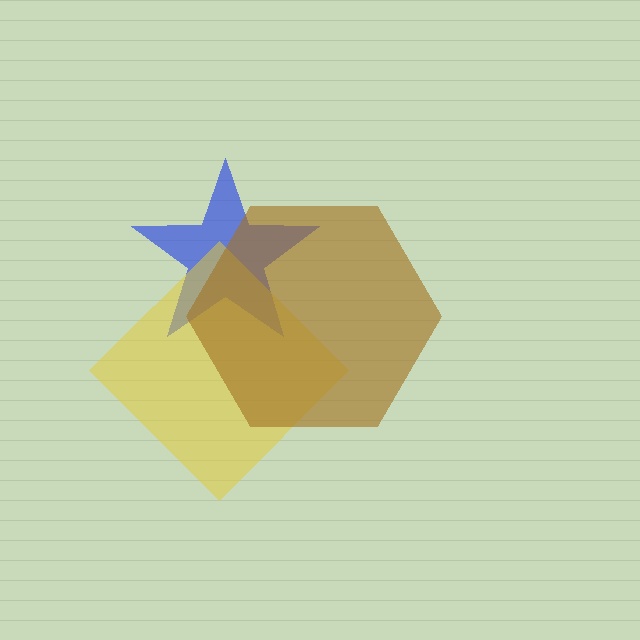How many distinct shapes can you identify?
There are 3 distinct shapes: a blue star, a yellow diamond, a brown hexagon.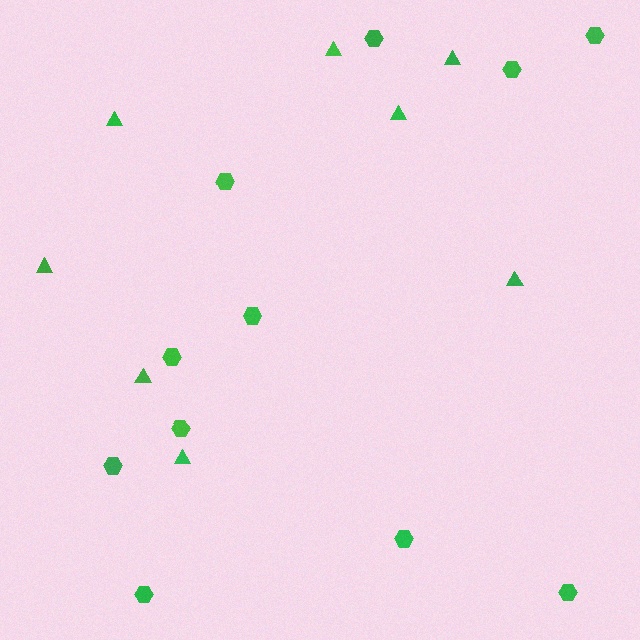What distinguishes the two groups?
There are 2 groups: one group of triangles (8) and one group of hexagons (11).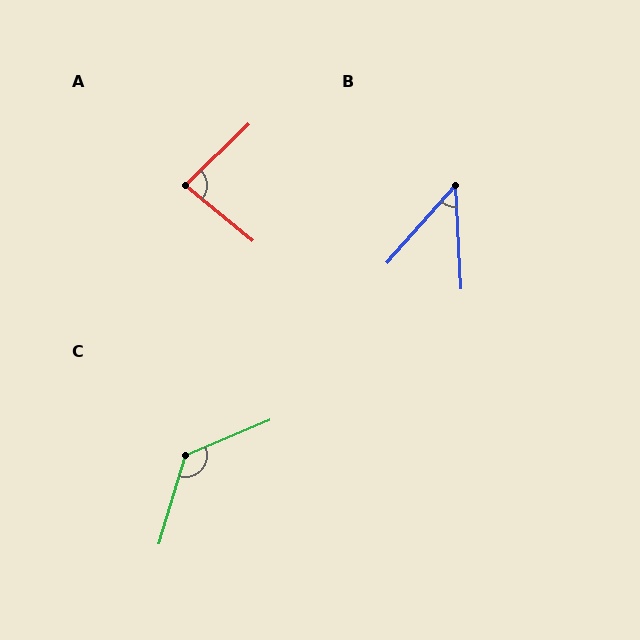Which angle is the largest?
C, at approximately 129 degrees.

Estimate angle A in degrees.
Approximately 84 degrees.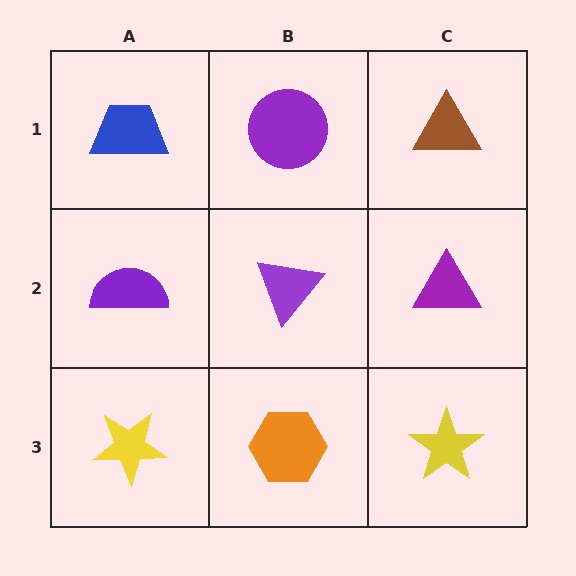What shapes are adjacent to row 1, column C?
A purple triangle (row 2, column C), a purple circle (row 1, column B).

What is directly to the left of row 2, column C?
A purple triangle.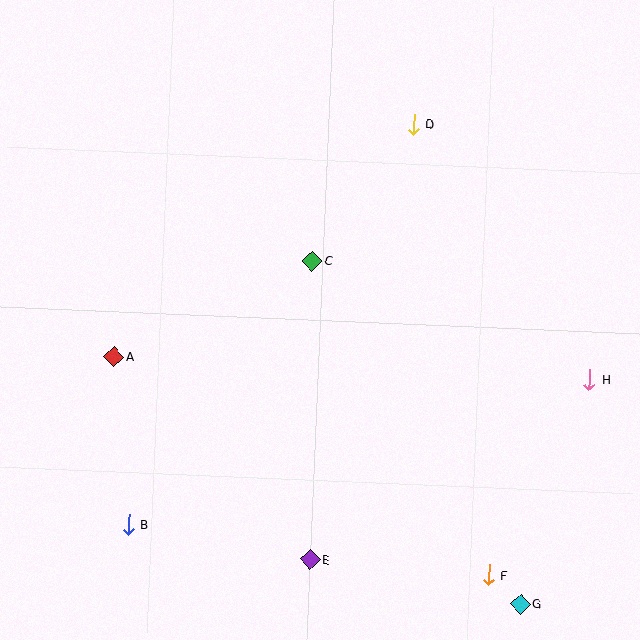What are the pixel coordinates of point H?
Point H is at (590, 380).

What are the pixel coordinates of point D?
Point D is at (413, 124).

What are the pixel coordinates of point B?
Point B is at (128, 524).